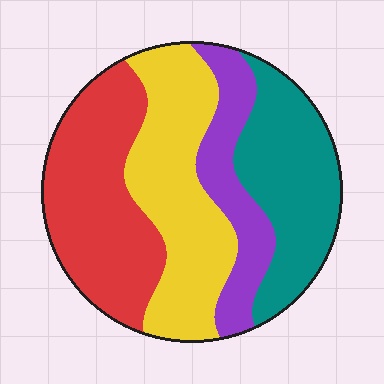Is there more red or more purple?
Red.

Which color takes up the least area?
Purple, at roughly 15%.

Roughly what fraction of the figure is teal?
Teal takes up between a sixth and a third of the figure.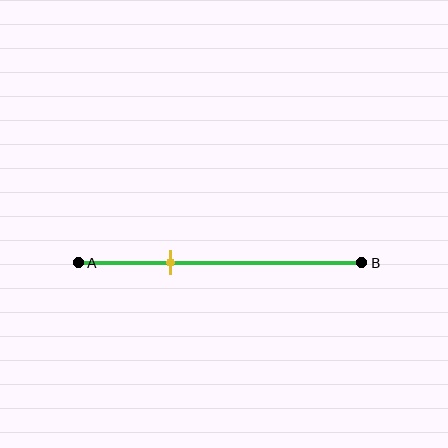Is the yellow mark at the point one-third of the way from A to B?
Yes, the mark is approximately at the one-third point.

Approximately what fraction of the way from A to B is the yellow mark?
The yellow mark is approximately 35% of the way from A to B.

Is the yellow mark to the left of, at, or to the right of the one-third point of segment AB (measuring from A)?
The yellow mark is approximately at the one-third point of segment AB.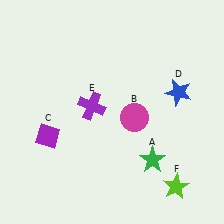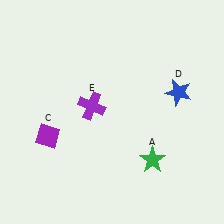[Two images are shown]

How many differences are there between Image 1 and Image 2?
There are 2 differences between the two images.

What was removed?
The lime star (F), the magenta circle (B) were removed in Image 2.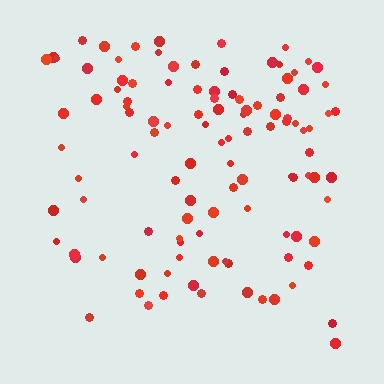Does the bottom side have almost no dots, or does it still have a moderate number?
Still a moderate number, just noticeably fewer than the top.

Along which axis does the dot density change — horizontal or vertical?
Vertical.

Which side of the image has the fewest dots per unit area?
The bottom.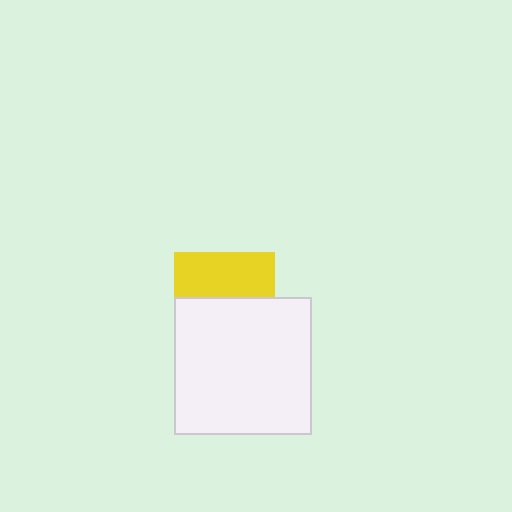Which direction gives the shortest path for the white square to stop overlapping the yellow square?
Moving down gives the shortest separation.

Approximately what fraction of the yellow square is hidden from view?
Roughly 55% of the yellow square is hidden behind the white square.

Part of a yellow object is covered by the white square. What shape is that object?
It is a square.